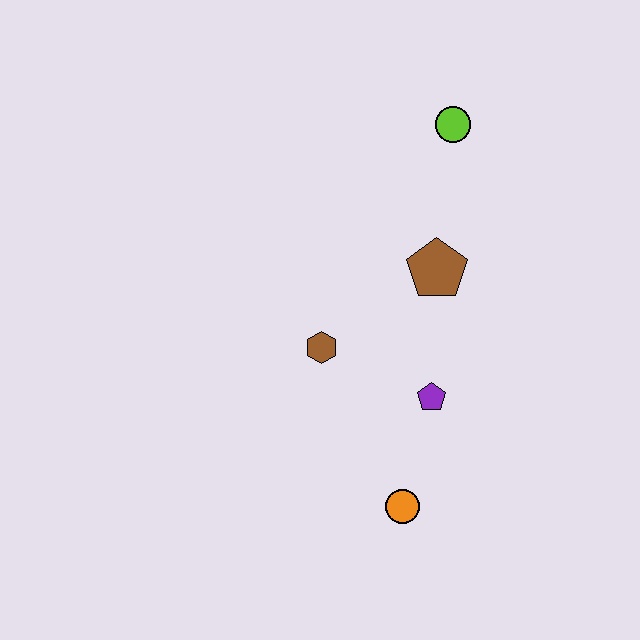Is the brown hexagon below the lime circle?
Yes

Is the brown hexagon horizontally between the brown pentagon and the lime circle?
No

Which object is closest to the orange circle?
The purple pentagon is closest to the orange circle.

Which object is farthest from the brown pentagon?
The orange circle is farthest from the brown pentagon.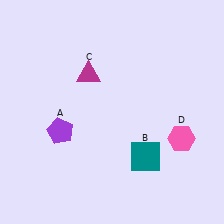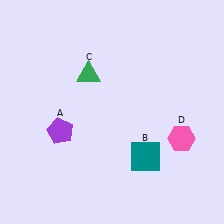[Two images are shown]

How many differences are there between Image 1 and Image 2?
There is 1 difference between the two images.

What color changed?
The triangle (C) changed from magenta in Image 1 to green in Image 2.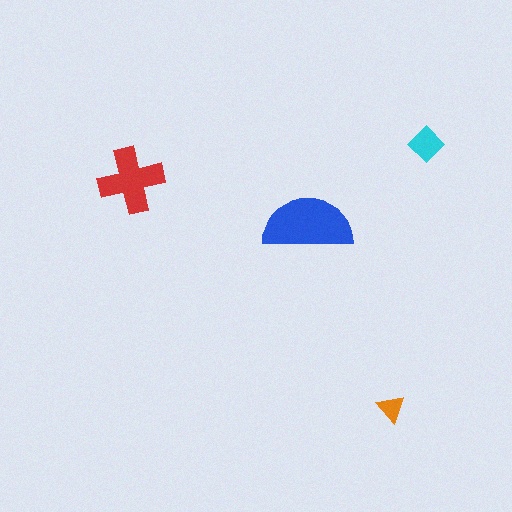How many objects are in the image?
There are 4 objects in the image.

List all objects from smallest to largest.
The orange triangle, the cyan diamond, the red cross, the blue semicircle.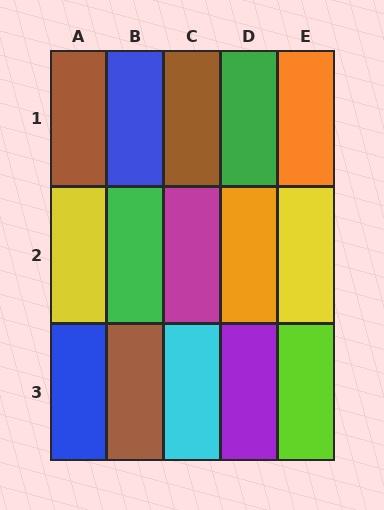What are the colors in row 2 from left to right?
Yellow, green, magenta, orange, yellow.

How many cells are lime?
1 cell is lime.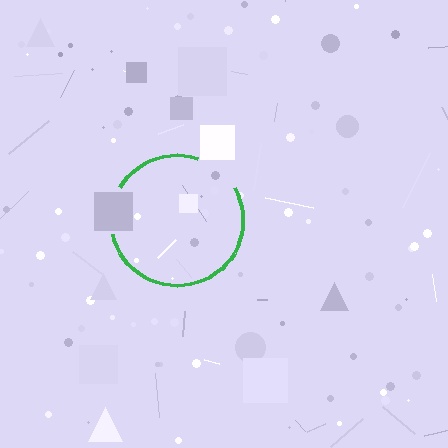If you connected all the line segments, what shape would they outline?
They would outline a circle.